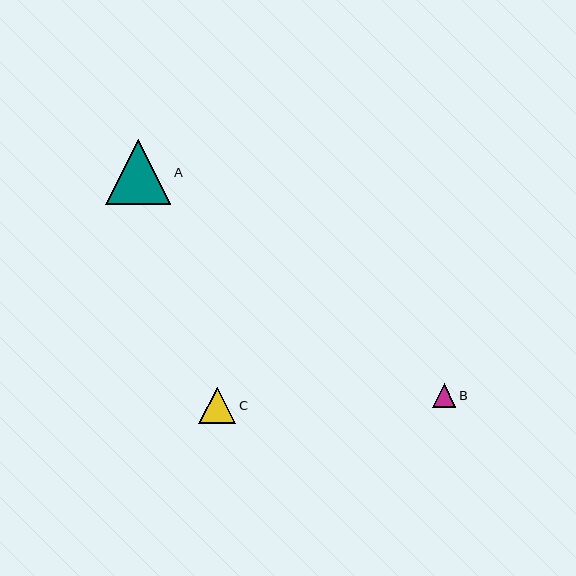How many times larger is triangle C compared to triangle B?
Triangle C is approximately 1.6 times the size of triangle B.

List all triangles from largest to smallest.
From largest to smallest: A, C, B.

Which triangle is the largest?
Triangle A is the largest with a size of approximately 65 pixels.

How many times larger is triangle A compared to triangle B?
Triangle A is approximately 2.8 times the size of triangle B.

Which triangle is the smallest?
Triangle B is the smallest with a size of approximately 23 pixels.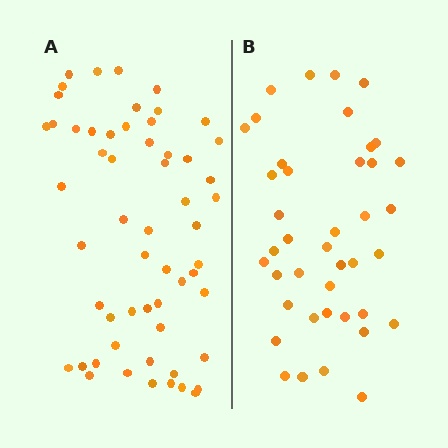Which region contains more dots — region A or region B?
Region A (the left region) has more dots.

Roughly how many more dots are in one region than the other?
Region A has approximately 15 more dots than region B.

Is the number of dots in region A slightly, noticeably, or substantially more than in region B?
Region A has noticeably more, but not dramatically so. The ratio is roughly 1.4 to 1.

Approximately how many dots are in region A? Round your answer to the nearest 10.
About 60 dots. (The exact count is 57, which rounds to 60.)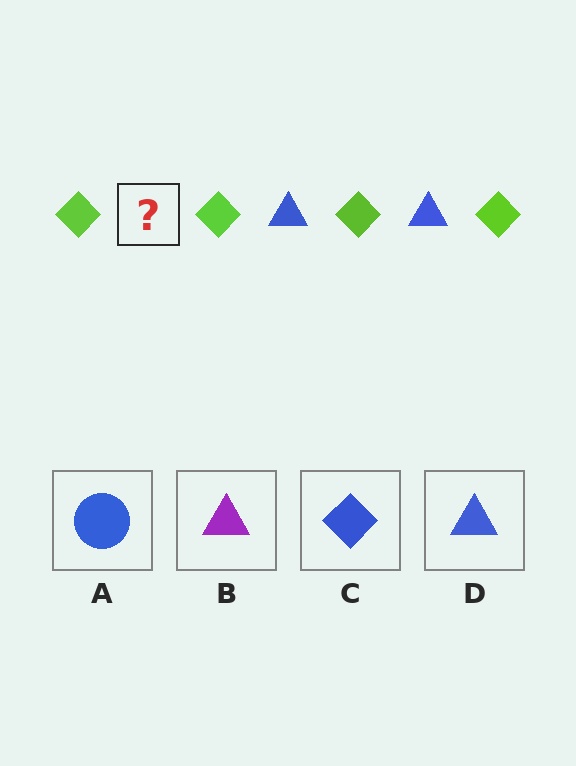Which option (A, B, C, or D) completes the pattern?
D.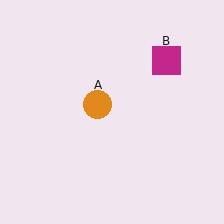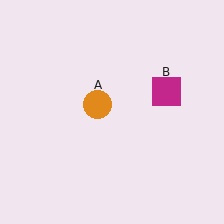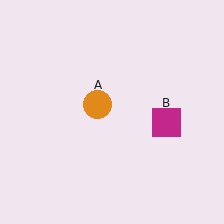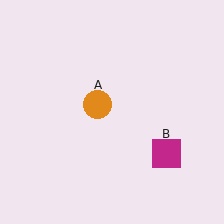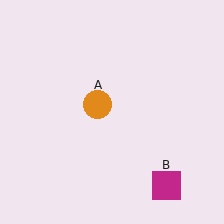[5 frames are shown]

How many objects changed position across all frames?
1 object changed position: magenta square (object B).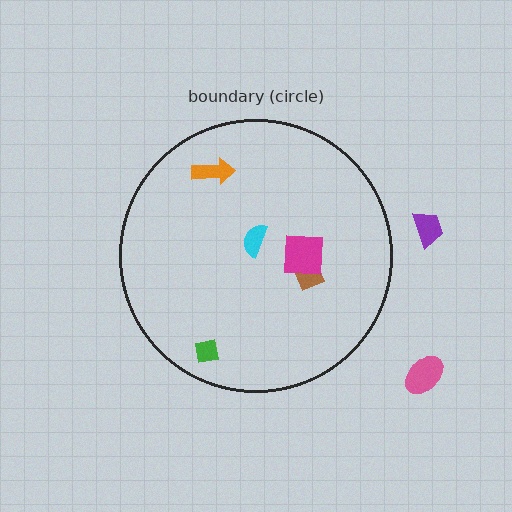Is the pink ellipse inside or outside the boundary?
Outside.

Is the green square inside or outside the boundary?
Inside.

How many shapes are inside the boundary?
5 inside, 2 outside.